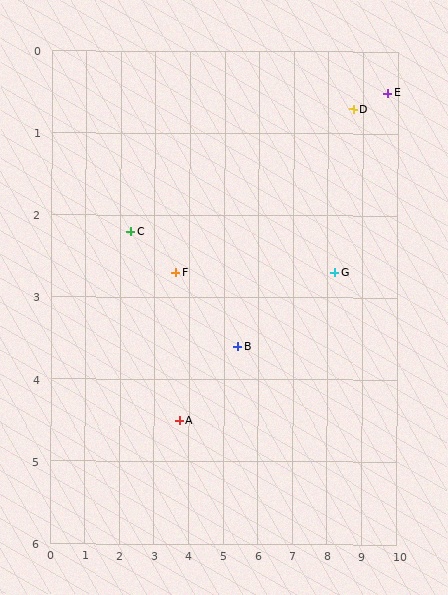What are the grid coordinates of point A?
Point A is at approximately (3.7, 4.5).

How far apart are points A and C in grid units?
Points A and C are about 2.7 grid units apart.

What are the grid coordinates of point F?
Point F is at approximately (3.6, 2.7).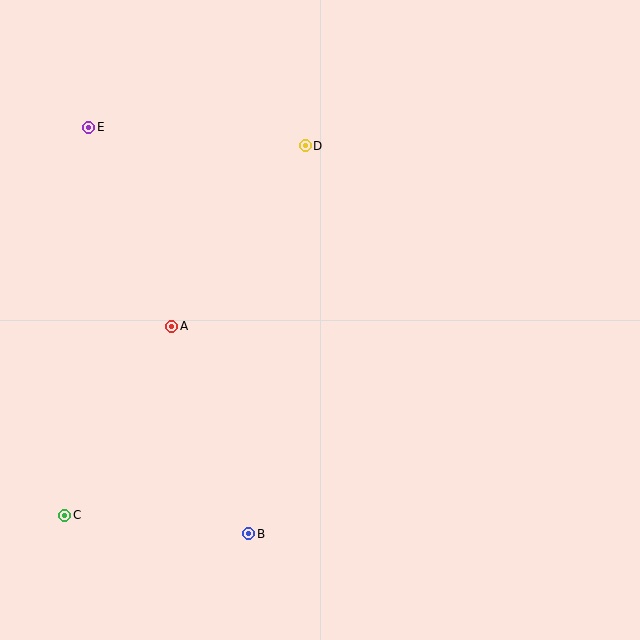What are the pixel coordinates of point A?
Point A is at (172, 326).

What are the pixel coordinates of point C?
Point C is at (65, 515).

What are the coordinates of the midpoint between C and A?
The midpoint between C and A is at (118, 421).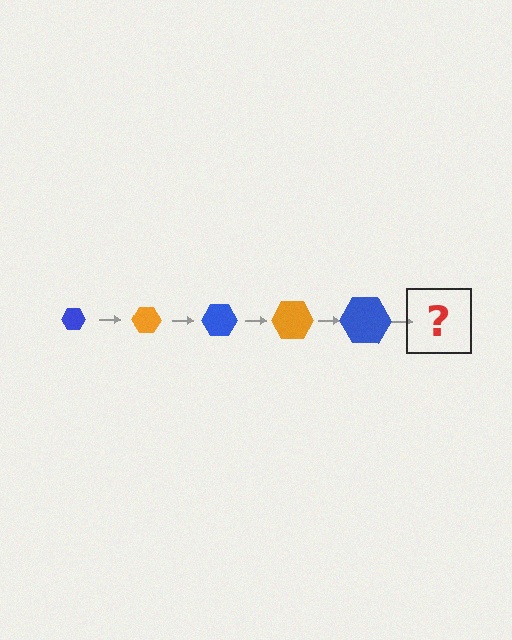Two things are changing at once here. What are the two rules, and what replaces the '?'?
The two rules are that the hexagon grows larger each step and the color cycles through blue and orange. The '?' should be an orange hexagon, larger than the previous one.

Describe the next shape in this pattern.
It should be an orange hexagon, larger than the previous one.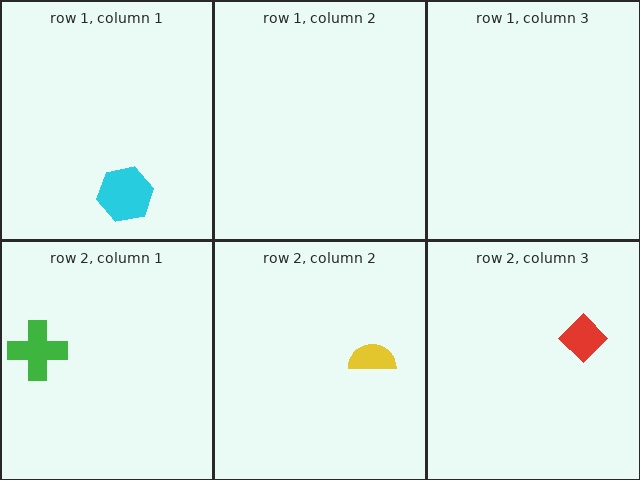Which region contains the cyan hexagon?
The row 1, column 1 region.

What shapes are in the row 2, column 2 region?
The yellow semicircle.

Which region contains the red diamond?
The row 2, column 3 region.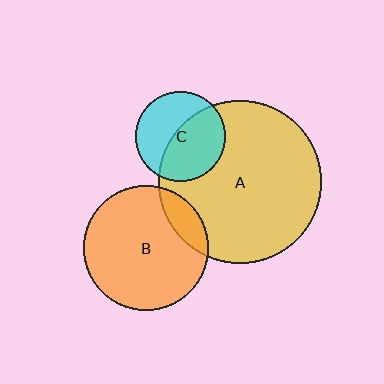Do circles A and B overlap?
Yes.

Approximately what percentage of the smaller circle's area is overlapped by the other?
Approximately 15%.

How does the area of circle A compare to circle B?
Approximately 1.7 times.